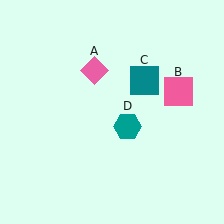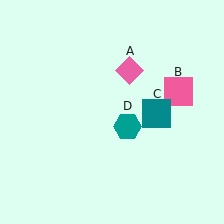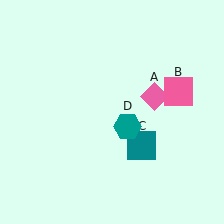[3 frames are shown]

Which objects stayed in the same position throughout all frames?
Pink square (object B) and teal hexagon (object D) remained stationary.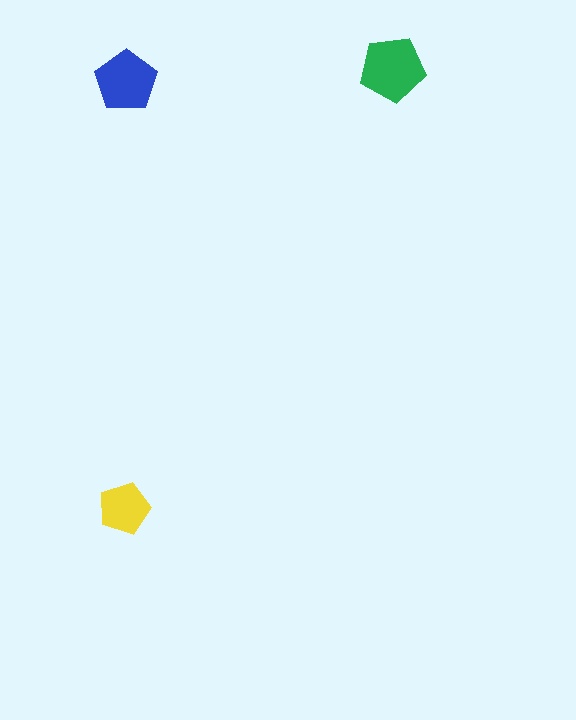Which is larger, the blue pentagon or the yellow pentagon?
The blue one.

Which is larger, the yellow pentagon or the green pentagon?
The green one.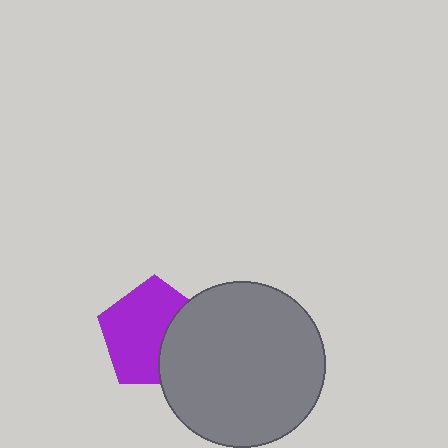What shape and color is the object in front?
The object in front is a gray circle.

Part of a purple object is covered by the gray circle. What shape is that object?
It is a pentagon.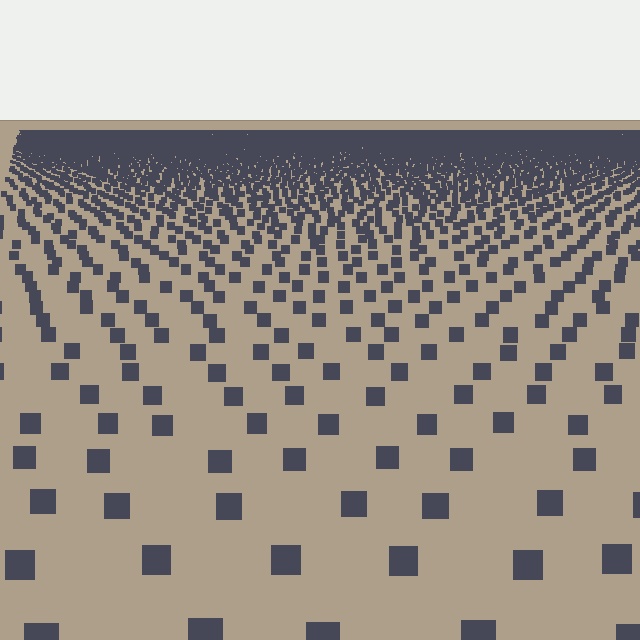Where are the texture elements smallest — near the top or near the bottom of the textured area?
Near the top.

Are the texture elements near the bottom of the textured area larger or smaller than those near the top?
Larger. Near the bottom, elements are closer to the viewer and appear at a bigger on-screen size.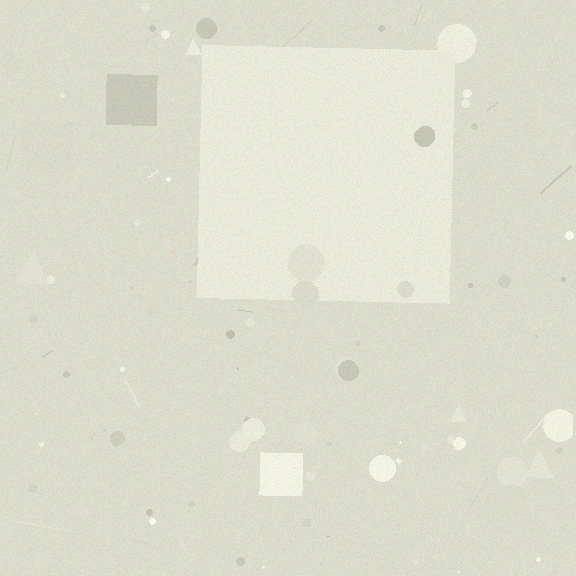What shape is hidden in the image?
A square is hidden in the image.